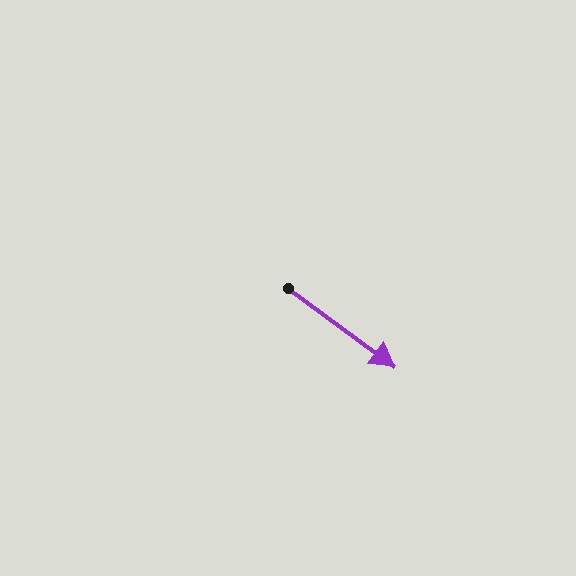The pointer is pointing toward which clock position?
Roughly 4 o'clock.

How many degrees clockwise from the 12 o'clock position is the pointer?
Approximately 126 degrees.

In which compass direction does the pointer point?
Southeast.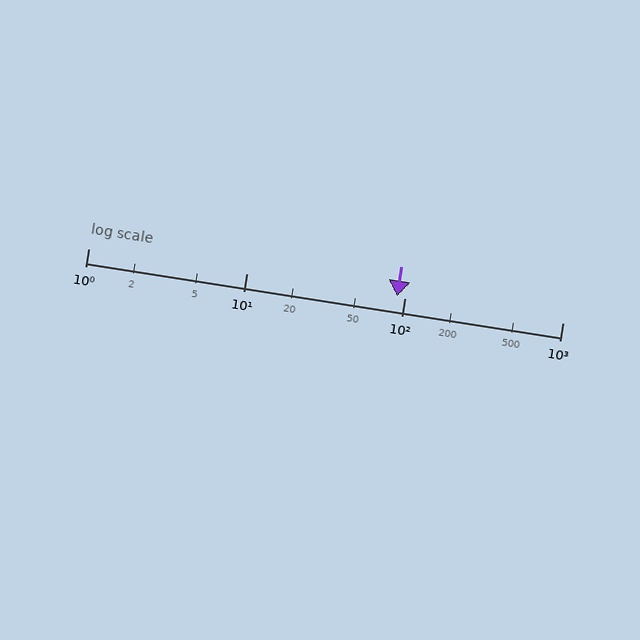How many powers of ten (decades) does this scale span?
The scale spans 3 decades, from 1 to 1000.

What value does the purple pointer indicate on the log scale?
The pointer indicates approximately 90.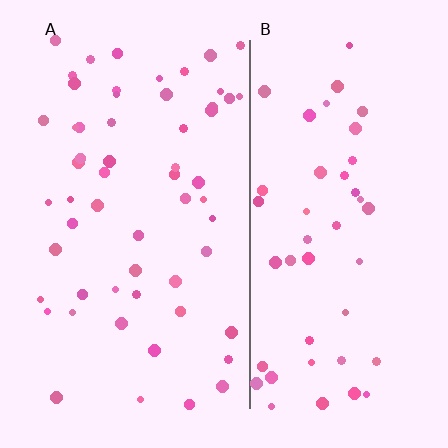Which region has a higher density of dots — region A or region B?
A (the left).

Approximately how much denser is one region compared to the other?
Approximately 1.2× — region A over region B.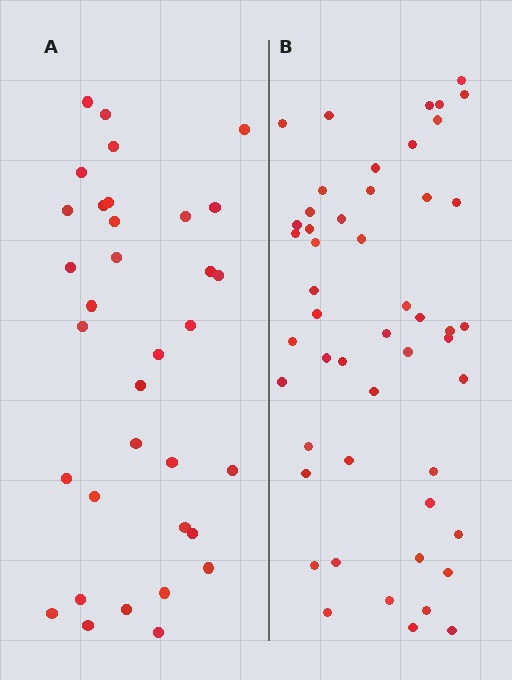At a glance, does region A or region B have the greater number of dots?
Region B (the right region) has more dots.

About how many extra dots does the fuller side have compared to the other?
Region B has approximately 15 more dots than region A.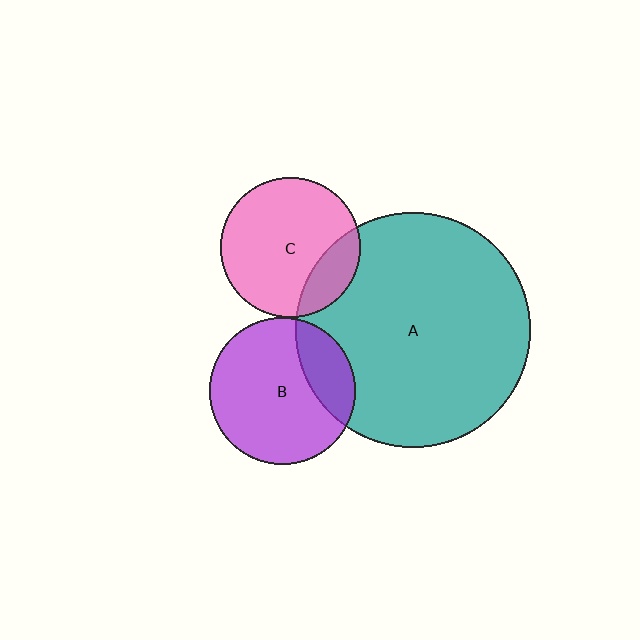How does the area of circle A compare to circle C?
Approximately 2.8 times.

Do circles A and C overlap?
Yes.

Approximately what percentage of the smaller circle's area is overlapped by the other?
Approximately 20%.